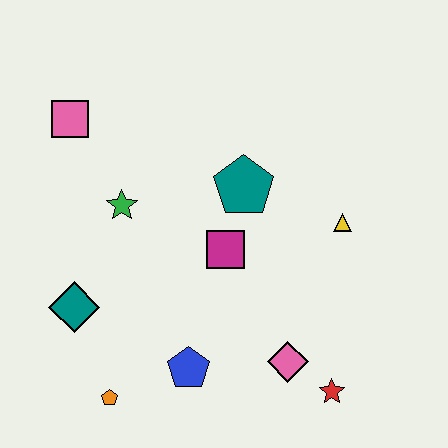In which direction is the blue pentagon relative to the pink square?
The blue pentagon is below the pink square.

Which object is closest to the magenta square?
The teal pentagon is closest to the magenta square.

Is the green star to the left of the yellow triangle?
Yes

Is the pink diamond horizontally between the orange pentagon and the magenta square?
No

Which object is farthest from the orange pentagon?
The yellow triangle is farthest from the orange pentagon.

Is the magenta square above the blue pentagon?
Yes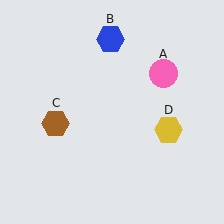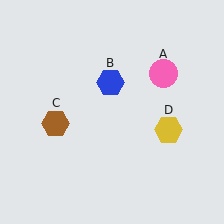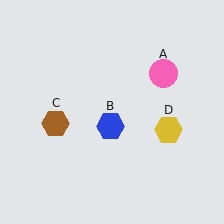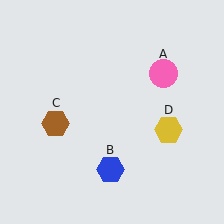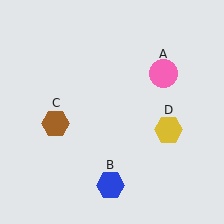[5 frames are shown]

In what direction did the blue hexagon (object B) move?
The blue hexagon (object B) moved down.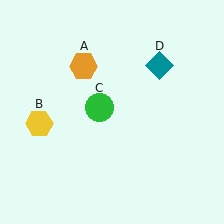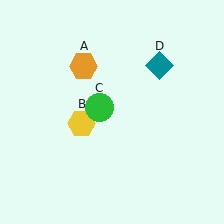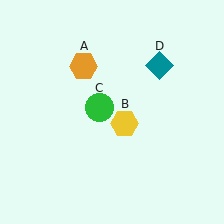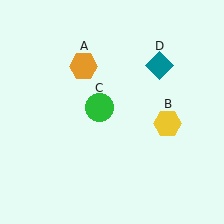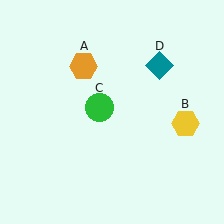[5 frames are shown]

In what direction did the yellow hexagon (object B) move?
The yellow hexagon (object B) moved right.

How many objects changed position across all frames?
1 object changed position: yellow hexagon (object B).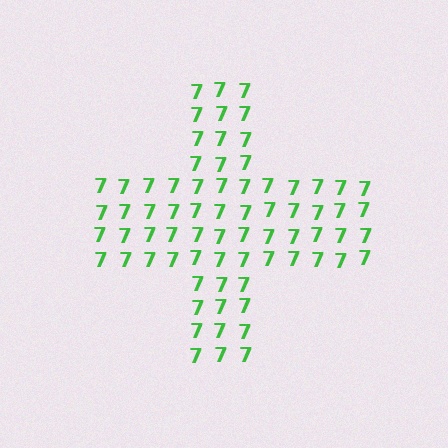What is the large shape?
The large shape is a cross.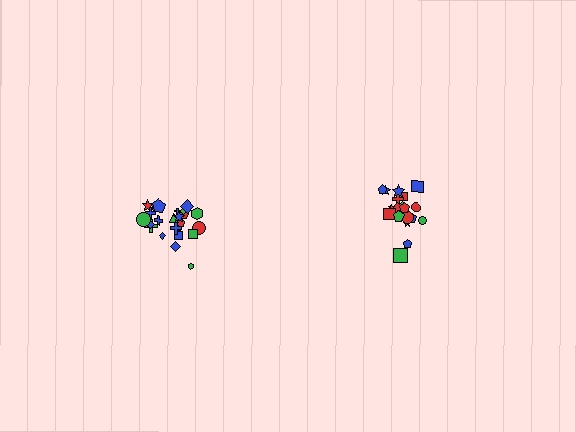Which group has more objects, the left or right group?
The left group.